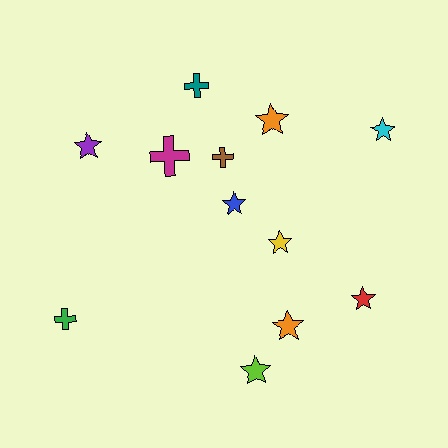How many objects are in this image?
There are 12 objects.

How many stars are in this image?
There are 8 stars.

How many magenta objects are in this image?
There is 1 magenta object.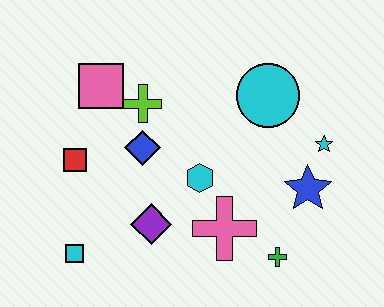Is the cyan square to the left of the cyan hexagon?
Yes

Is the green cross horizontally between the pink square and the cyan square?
No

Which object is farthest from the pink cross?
The pink square is farthest from the pink cross.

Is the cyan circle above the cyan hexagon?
Yes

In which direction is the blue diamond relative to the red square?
The blue diamond is to the right of the red square.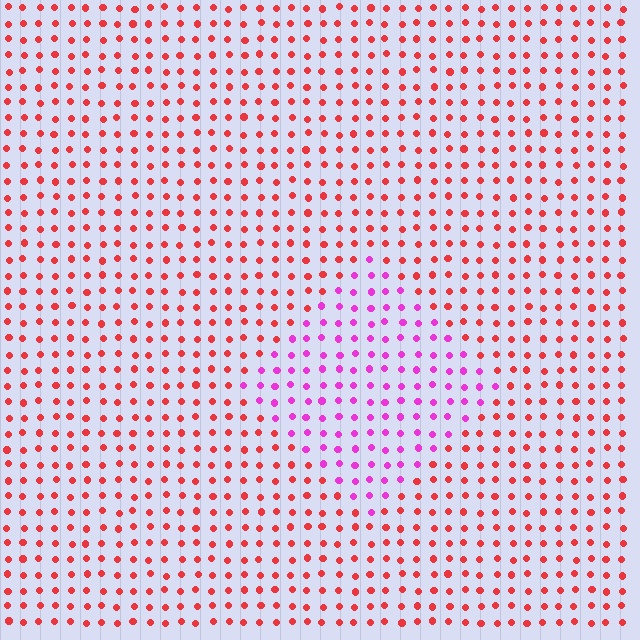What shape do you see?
I see a diamond.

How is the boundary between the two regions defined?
The boundary is defined purely by a slight shift in hue (about 51 degrees). Spacing, size, and orientation are identical on both sides.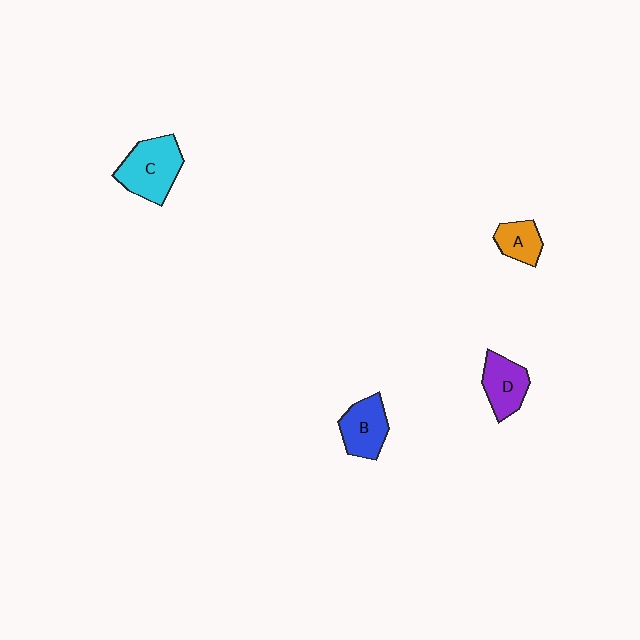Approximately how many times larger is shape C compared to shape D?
Approximately 1.4 times.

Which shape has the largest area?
Shape C (cyan).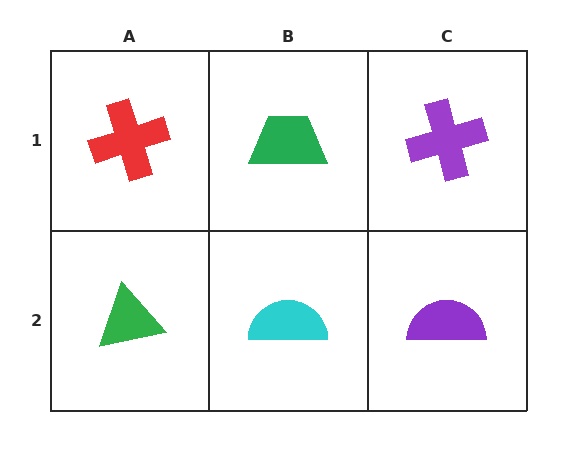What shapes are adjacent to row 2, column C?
A purple cross (row 1, column C), a cyan semicircle (row 2, column B).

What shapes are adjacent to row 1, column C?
A purple semicircle (row 2, column C), a green trapezoid (row 1, column B).